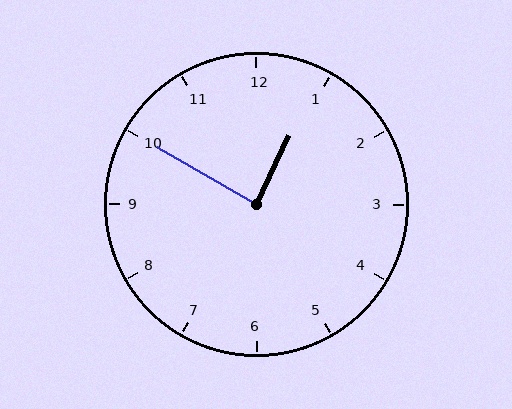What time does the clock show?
12:50.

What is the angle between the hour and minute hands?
Approximately 85 degrees.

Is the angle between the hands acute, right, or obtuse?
It is right.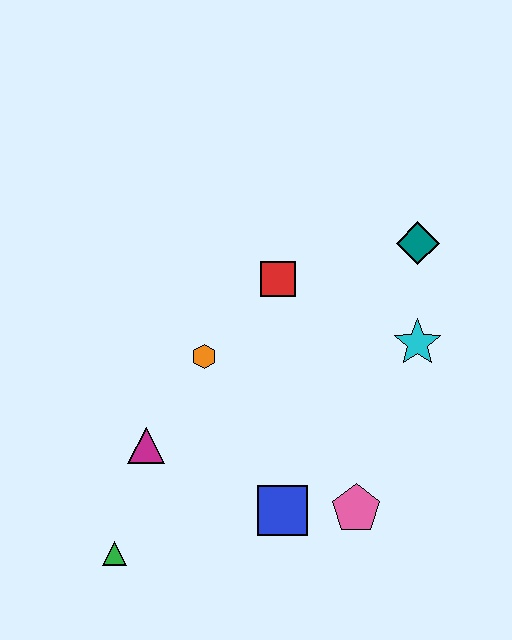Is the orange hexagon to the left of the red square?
Yes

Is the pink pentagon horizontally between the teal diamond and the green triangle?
Yes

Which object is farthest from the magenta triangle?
The teal diamond is farthest from the magenta triangle.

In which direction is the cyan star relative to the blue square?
The cyan star is above the blue square.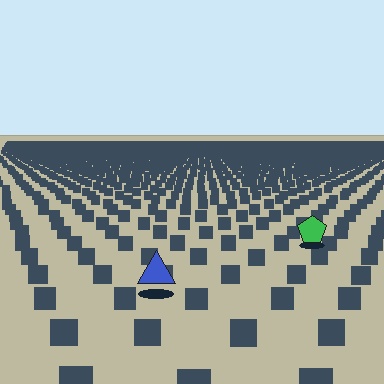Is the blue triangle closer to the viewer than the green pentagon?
Yes. The blue triangle is closer — you can tell from the texture gradient: the ground texture is coarser near it.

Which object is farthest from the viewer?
The green pentagon is farthest from the viewer. It appears smaller and the ground texture around it is denser.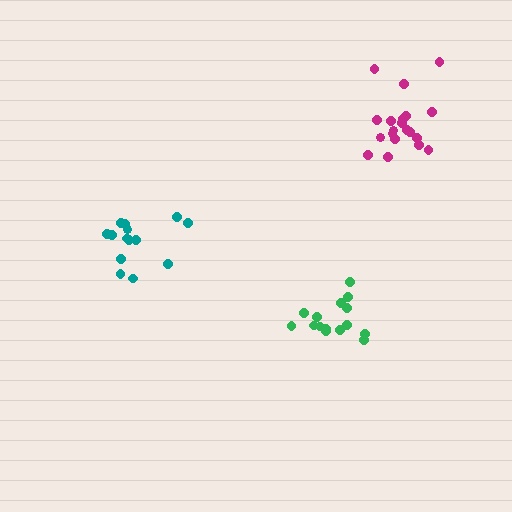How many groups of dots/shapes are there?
There are 3 groups.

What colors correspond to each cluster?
The clusters are colored: green, teal, magenta.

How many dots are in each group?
Group 1: 15 dots, Group 2: 14 dots, Group 3: 20 dots (49 total).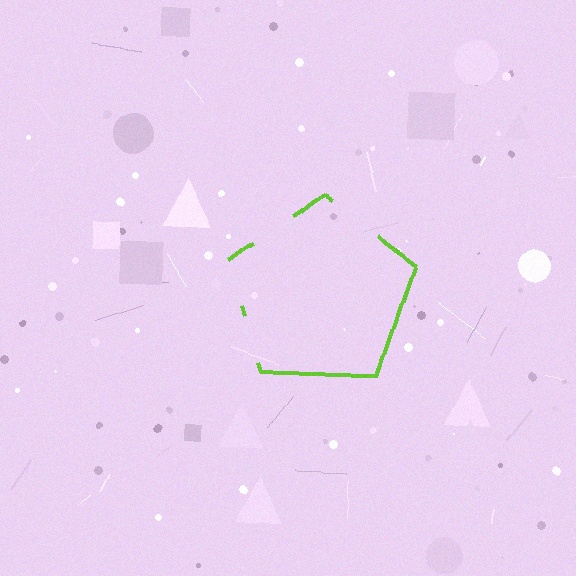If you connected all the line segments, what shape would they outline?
They would outline a pentagon.